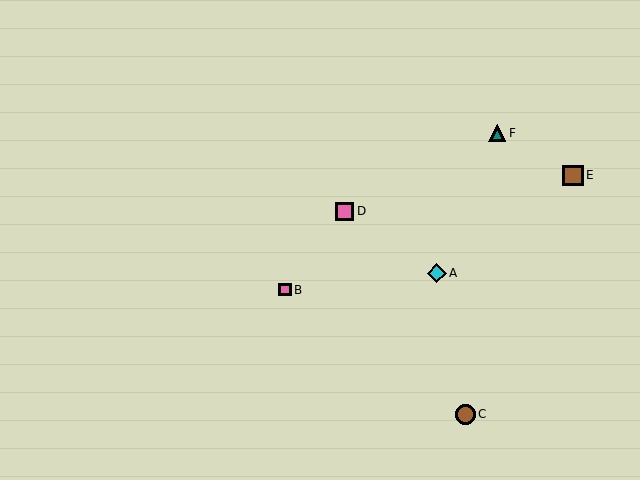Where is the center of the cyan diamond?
The center of the cyan diamond is at (437, 273).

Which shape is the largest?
The brown square (labeled E) is the largest.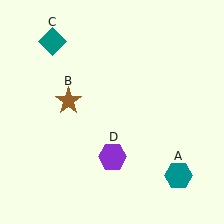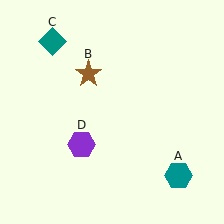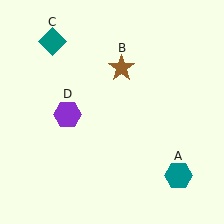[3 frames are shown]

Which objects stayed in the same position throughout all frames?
Teal hexagon (object A) and teal diamond (object C) remained stationary.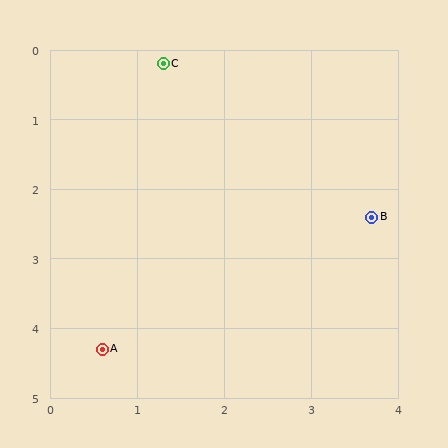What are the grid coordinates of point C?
Point C is at approximately (1.3, 0.2).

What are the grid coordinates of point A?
Point A is at approximately (0.6, 4.3).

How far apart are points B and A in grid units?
Points B and A are about 3.6 grid units apart.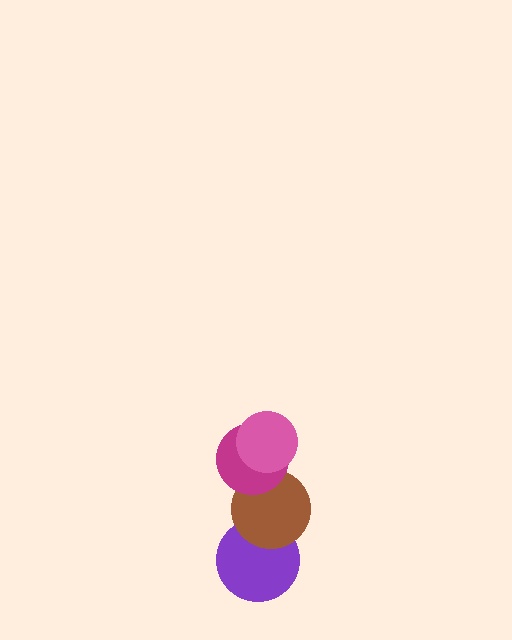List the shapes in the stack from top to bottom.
From top to bottom: the pink circle, the magenta circle, the brown circle, the purple circle.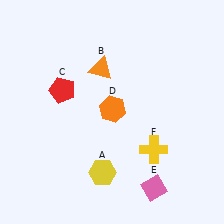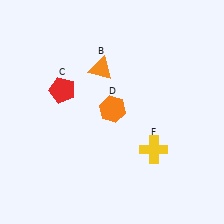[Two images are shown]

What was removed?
The yellow hexagon (A), the pink diamond (E) were removed in Image 2.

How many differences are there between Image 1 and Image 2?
There are 2 differences between the two images.